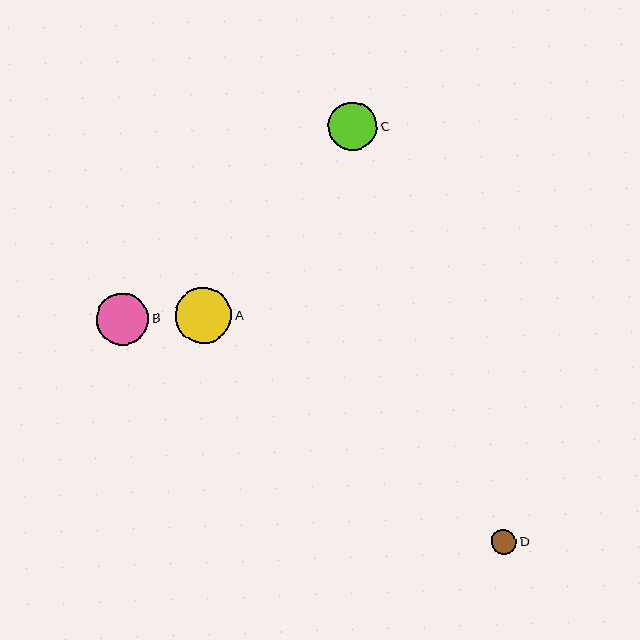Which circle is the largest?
Circle A is the largest with a size of approximately 57 pixels.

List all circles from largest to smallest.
From largest to smallest: A, B, C, D.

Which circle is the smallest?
Circle D is the smallest with a size of approximately 25 pixels.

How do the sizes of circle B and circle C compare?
Circle B and circle C are approximately the same size.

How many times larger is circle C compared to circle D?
Circle C is approximately 1.9 times the size of circle D.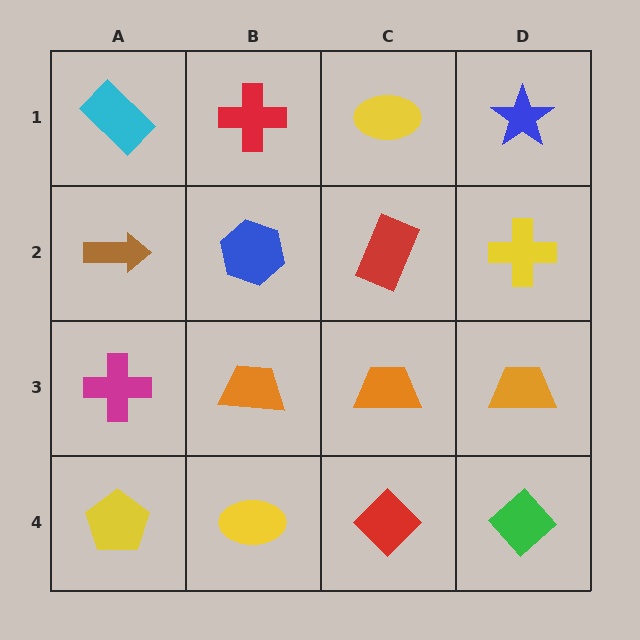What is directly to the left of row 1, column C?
A red cross.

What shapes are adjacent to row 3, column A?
A brown arrow (row 2, column A), a yellow pentagon (row 4, column A), an orange trapezoid (row 3, column B).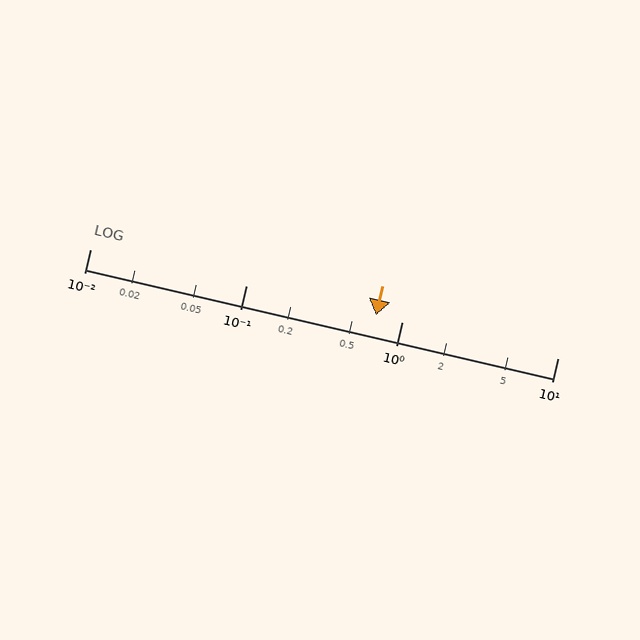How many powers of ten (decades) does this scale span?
The scale spans 3 decades, from 0.01 to 10.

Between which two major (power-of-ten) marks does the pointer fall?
The pointer is between 0.1 and 1.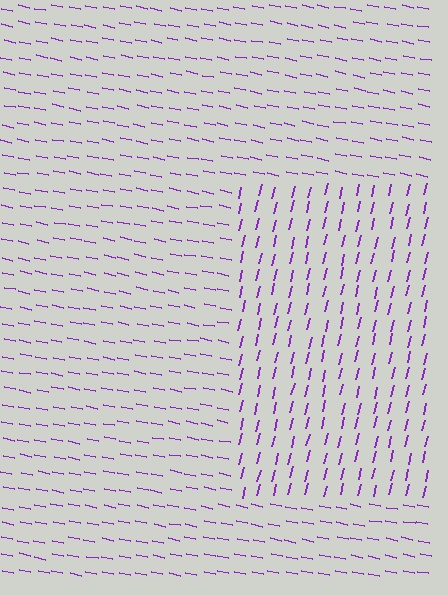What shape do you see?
I see a rectangle.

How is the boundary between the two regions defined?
The boundary is defined purely by a change in line orientation (approximately 88 degrees difference). All lines are the same color and thickness.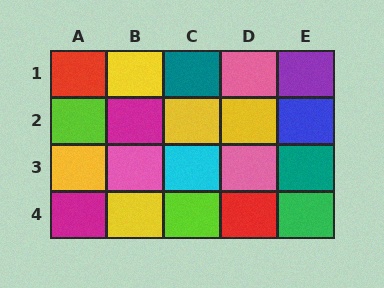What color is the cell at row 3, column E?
Teal.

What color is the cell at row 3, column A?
Yellow.